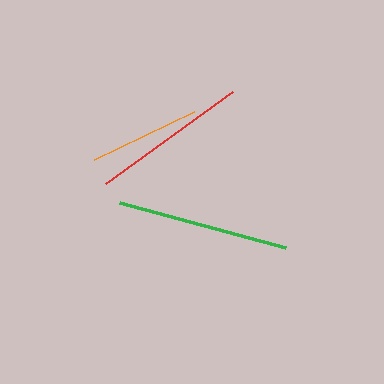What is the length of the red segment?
The red segment is approximately 158 pixels long.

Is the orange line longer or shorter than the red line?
The red line is longer than the orange line.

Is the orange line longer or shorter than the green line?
The green line is longer than the orange line.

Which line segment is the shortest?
The orange line is the shortest at approximately 111 pixels.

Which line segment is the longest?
The green line is the longest at approximately 171 pixels.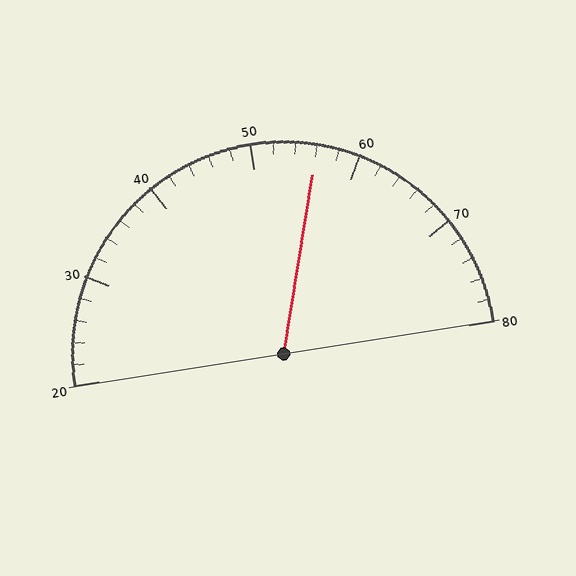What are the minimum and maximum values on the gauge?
The gauge ranges from 20 to 80.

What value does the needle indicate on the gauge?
The needle indicates approximately 56.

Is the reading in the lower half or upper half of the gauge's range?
The reading is in the upper half of the range (20 to 80).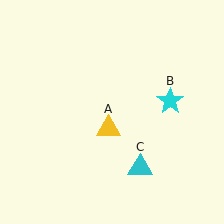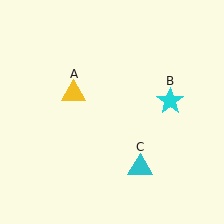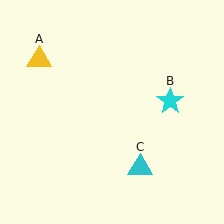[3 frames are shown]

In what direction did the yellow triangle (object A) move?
The yellow triangle (object A) moved up and to the left.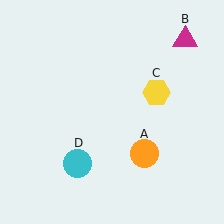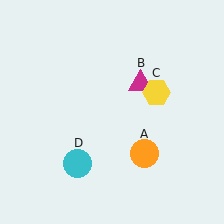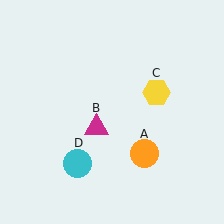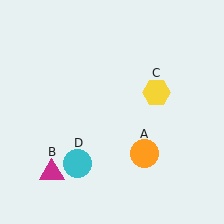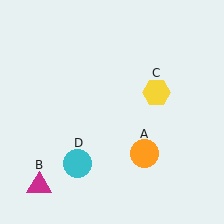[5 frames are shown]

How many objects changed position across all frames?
1 object changed position: magenta triangle (object B).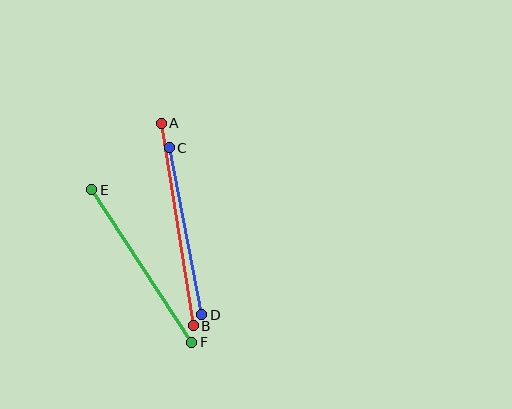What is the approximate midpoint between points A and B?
The midpoint is at approximately (177, 224) pixels.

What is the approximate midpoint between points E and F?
The midpoint is at approximately (142, 266) pixels.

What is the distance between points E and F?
The distance is approximately 182 pixels.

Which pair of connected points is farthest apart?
Points A and B are farthest apart.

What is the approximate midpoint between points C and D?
The midpoint is at approximately (185, 231) pixels.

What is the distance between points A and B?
The distance is approximately 205 pixels.